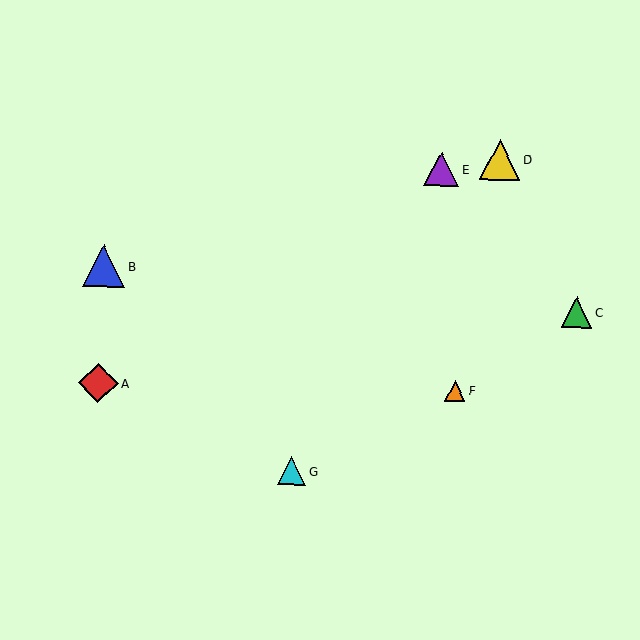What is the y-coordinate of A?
Object A is at y≈383.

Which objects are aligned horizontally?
Objects A, F are aligned horizontally.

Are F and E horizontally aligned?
No, F is at y≈391 and E is at y≈169.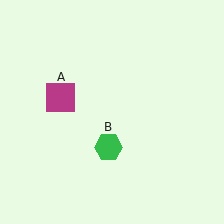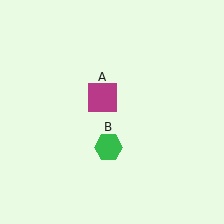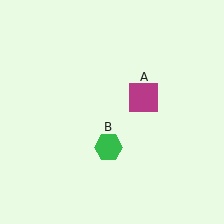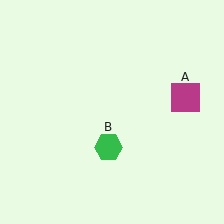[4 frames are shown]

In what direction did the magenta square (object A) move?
The magenta square (object A) moved right.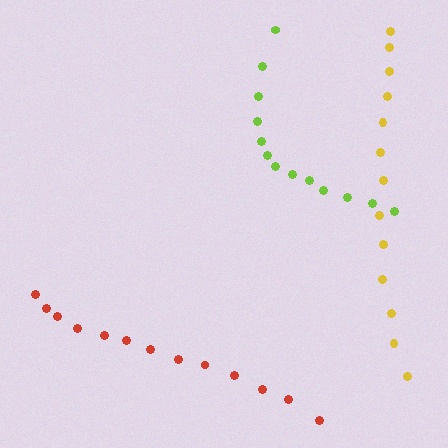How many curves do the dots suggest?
There are 3 distinct paths.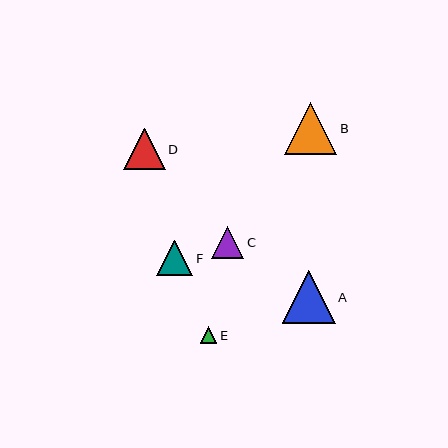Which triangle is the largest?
Triangle A is the largest with a size of approximately 53 pixels.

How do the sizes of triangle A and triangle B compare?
Triangle A and triangle B are approximately the same size.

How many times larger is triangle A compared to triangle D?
Triangle A is approximately 1.3 times the size of triangle D.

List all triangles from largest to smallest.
From largest to smallest: A, B, D, F, C, E.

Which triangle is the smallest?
Triangle E is the smallest with a size of approximately 16 pixels.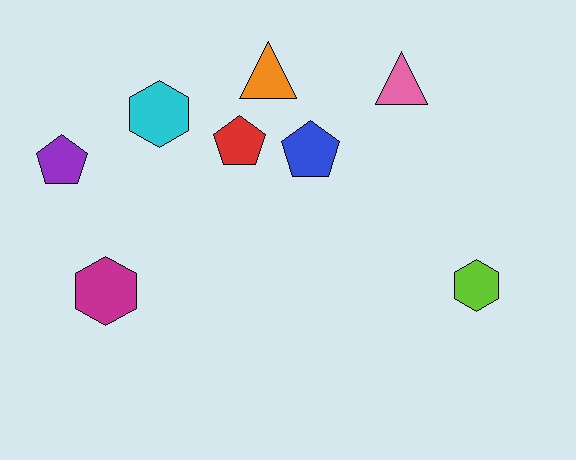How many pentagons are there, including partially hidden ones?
There are 3 pentagons.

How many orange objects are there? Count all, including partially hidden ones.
There is 1 orange object.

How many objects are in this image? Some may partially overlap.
There are 8 objects.